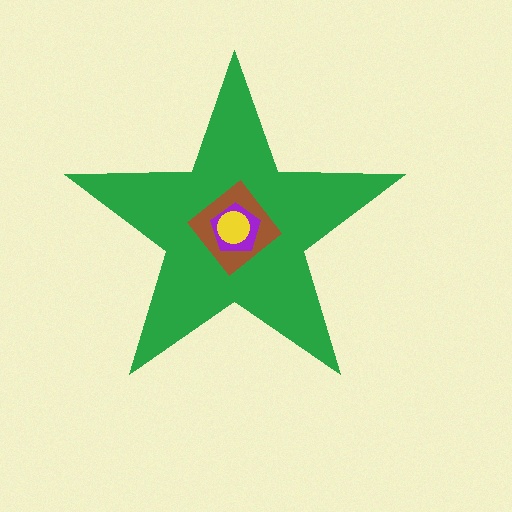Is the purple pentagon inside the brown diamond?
Yes.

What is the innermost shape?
The yellow circle.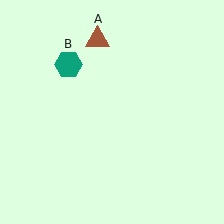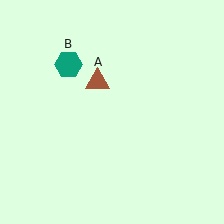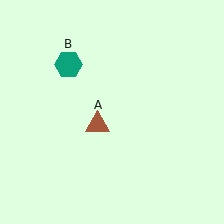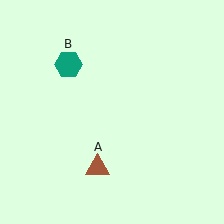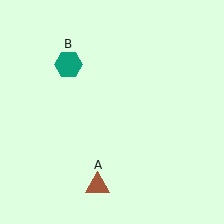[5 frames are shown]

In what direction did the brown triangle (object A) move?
The brown triangle (object A) moved down.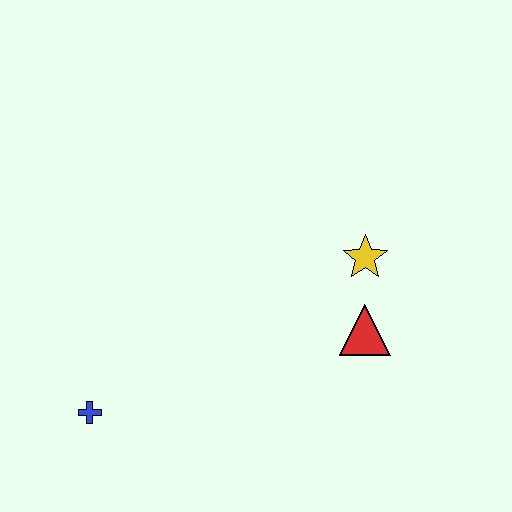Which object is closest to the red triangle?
The yellow star is closest to the red triangle.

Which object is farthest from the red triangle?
The blue cross is farthest from the red triangle.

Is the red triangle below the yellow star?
Yes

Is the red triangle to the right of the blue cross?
Yes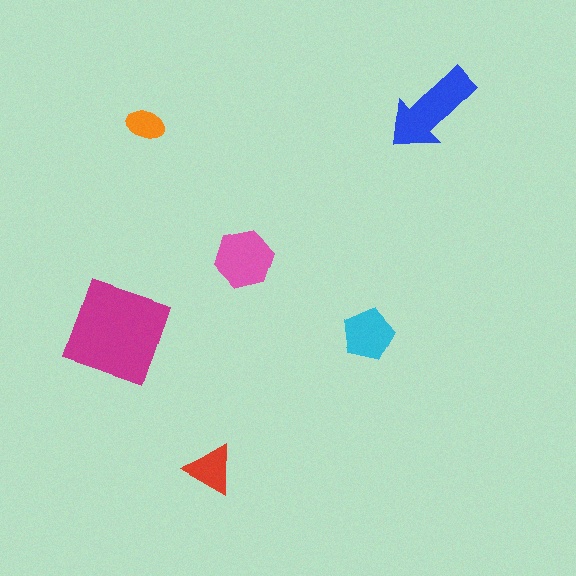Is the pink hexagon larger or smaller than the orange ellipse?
Larger.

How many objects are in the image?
There are 6 objects in the image.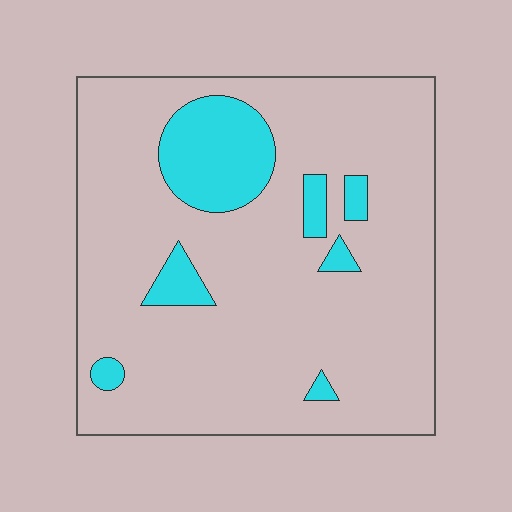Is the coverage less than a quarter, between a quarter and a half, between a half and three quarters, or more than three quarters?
Less than a quarter.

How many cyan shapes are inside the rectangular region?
7.